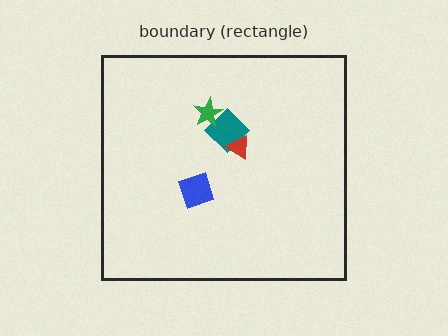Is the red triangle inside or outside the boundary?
Inside.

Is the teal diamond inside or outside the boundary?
Inside.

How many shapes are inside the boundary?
4 inside, 0 outside.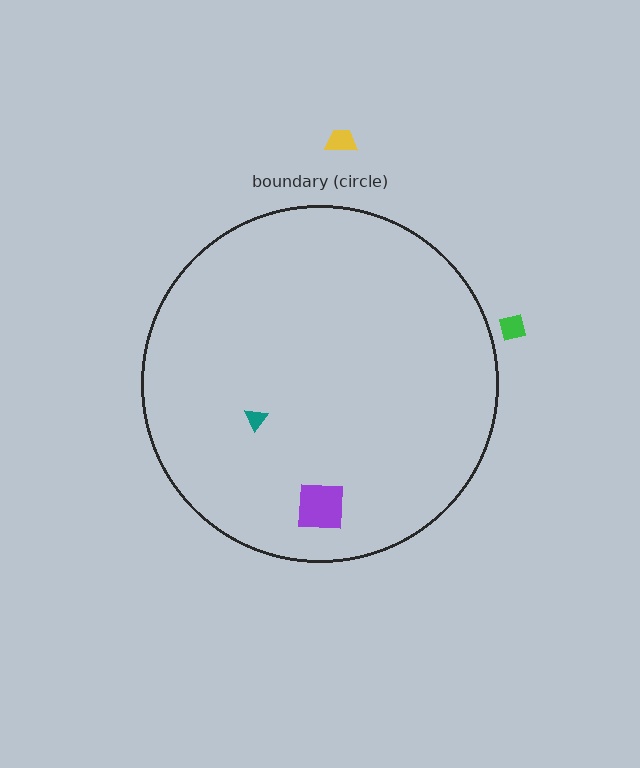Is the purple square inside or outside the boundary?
Inside.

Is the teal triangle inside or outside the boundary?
Inside.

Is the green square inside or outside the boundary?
Outside.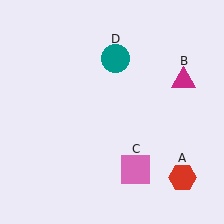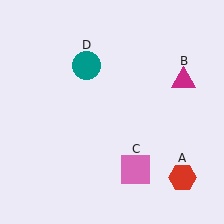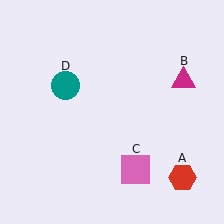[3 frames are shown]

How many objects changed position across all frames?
1 object changed position: teal circle (object D).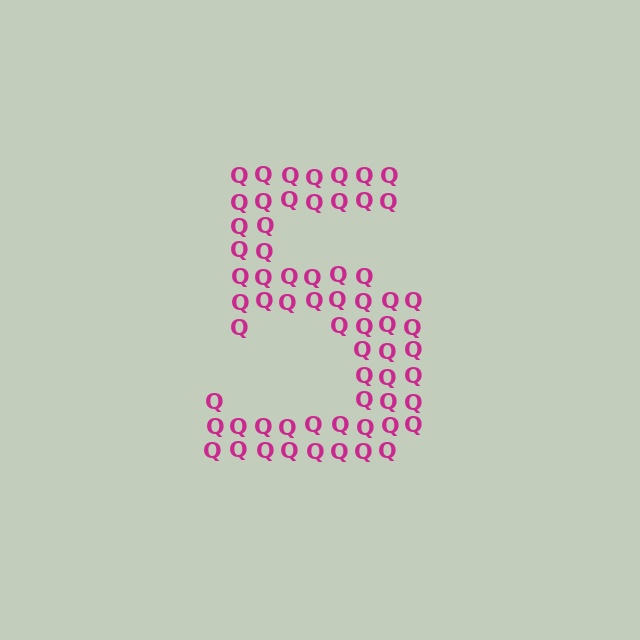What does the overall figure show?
The overall figure shows the digit 5.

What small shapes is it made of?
It is made of small letter Q's.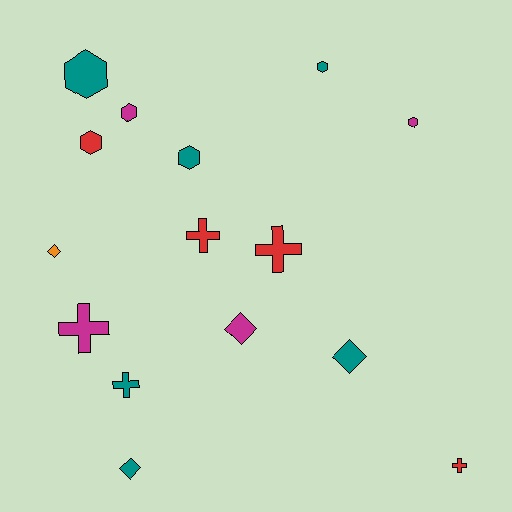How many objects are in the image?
There are 15 objects.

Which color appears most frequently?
Teal, with 6 objects.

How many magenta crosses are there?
There is 1 magenta cross.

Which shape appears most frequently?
Hexagon, with 6 objects.